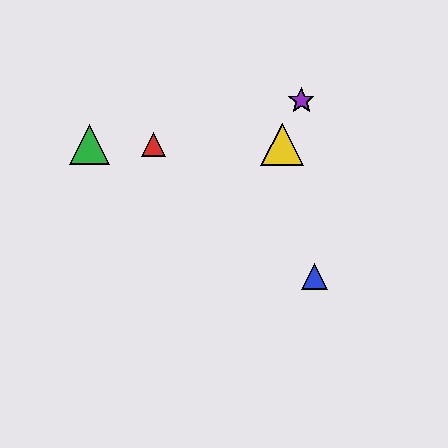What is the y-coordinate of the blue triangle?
The blue triangle is at y≈277.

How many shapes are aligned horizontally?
3 shapes (the red triangle, the green triangle, the yellow triangle) are aligned horizontally.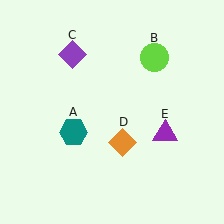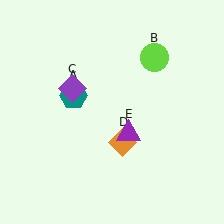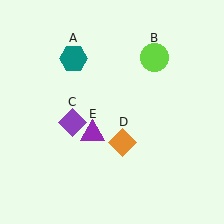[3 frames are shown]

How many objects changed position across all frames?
3 objects changed position: teal hexagon (object A), purple diamond (object C), purple triangle (object E).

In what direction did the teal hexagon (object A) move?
The teal hexagon (object A) moved up.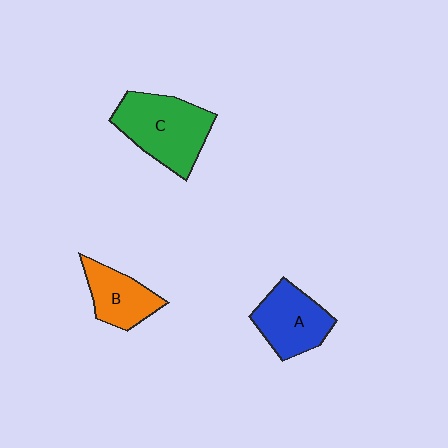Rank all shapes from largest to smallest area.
From largest to smallest: C (green), A (blue), B (orange).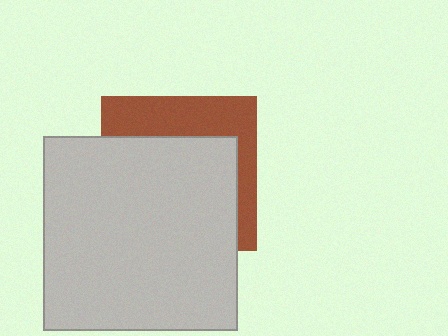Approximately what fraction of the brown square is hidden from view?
Roughly 65% of the brown square is hidden behind the light gray square.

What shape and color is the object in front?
The object in front is a light gray square.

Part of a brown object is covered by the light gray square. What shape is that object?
It is a square.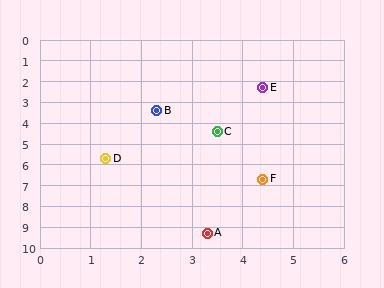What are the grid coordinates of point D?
Point D is at approximately (1.3, 5.7).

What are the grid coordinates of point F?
Point F is at approximately (4.4, 6.7).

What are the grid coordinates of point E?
Point E is at approximately (4.4, 2.3).